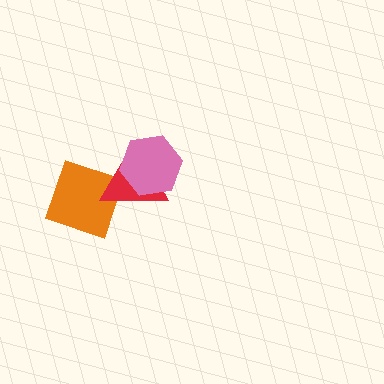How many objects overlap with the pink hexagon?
1 object overlaps with the pink hexagon.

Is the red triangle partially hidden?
Yes, it is partially covered by another shape.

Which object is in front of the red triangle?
The pink hexagon is in front of the red triangle.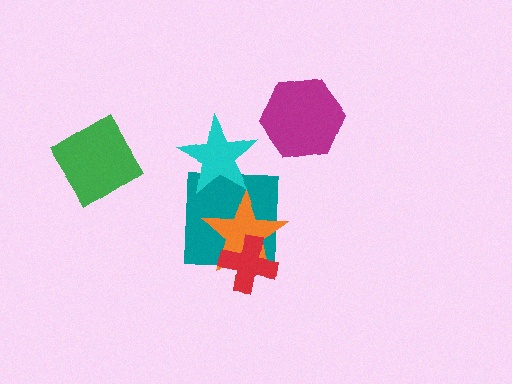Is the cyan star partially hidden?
No, no other shape covers it.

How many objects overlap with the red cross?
2 objects overlap with the red cross.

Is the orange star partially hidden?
Yes, it is partially covered by another shape.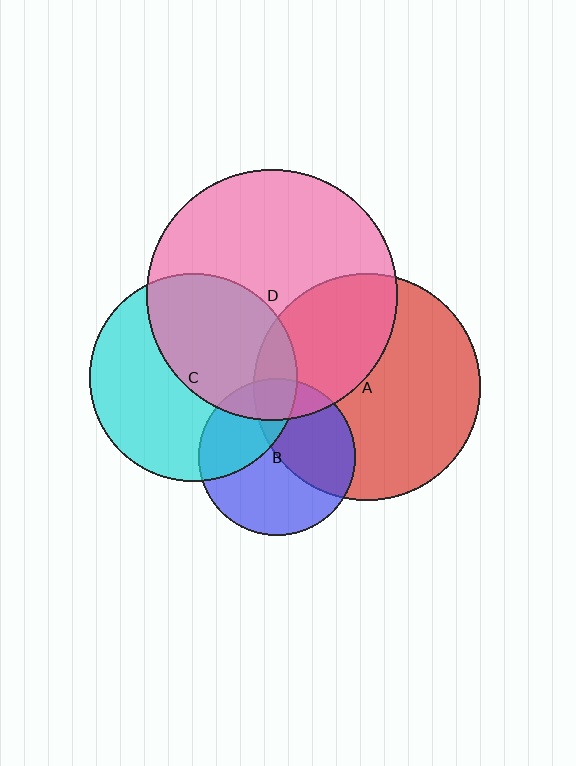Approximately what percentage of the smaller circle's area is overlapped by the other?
Approximately 50%.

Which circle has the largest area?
Circle D (pink).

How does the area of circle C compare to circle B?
Approximately 1.8 times.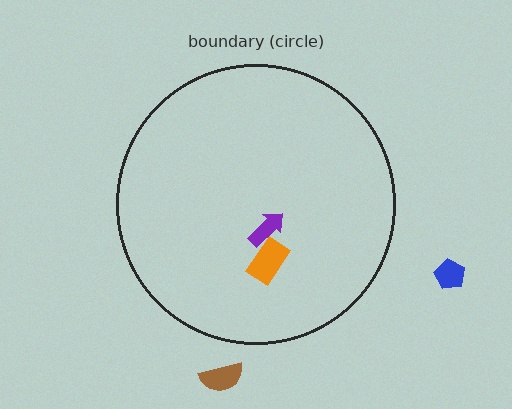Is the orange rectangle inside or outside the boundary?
Inside.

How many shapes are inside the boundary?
2 inside, 2 outside.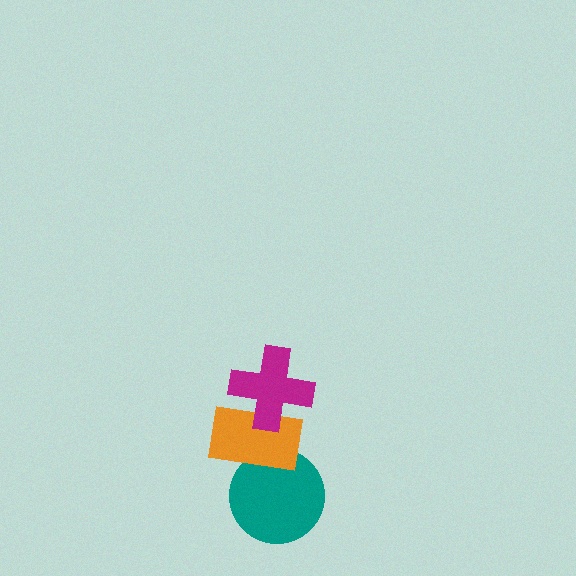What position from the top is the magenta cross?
The magenta cross is 1st from the top.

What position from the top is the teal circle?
The teal circle is 3rd from the top.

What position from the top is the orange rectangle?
The orange rectangle is 2nd from the top.